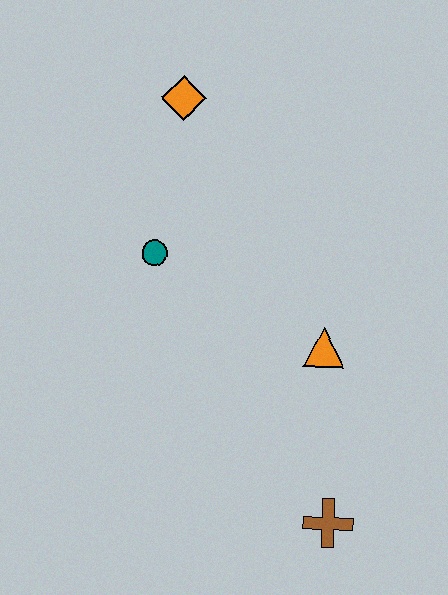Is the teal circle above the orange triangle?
Yes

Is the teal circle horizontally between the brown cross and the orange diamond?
No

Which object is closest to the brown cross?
The orange triangle is closest to the brown cross.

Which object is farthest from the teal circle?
The brown cross is farthest from the teal circle.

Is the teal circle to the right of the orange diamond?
No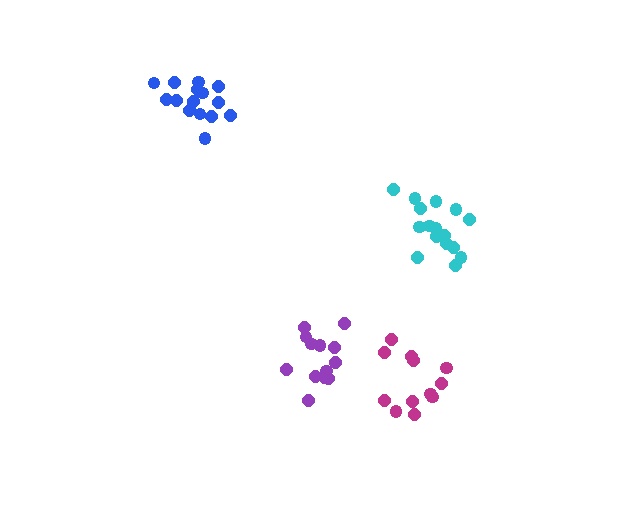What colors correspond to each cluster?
The clusters are colored: cyan, blue, purple, magenta.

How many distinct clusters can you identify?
There are 4 distinct clusters.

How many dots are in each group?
Group 1: 16 dots, Group 2: 15 dots, Group 3: 14 dots, Group 4: 12 dots (57 total).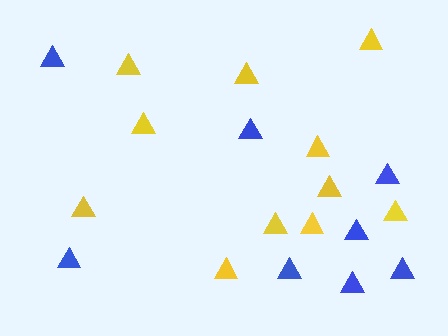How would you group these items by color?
There are 2 groups: one group of yellow triangles (11) and one group of blue triangles (8).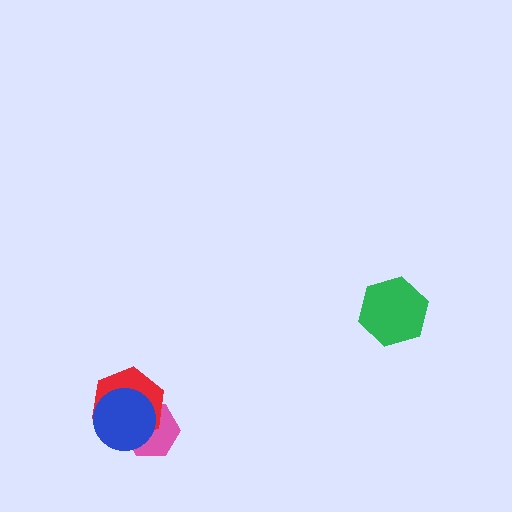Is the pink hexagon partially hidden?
Yes, it is partially covered by another shape.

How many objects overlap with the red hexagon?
2 objects overlap with the red hexagon.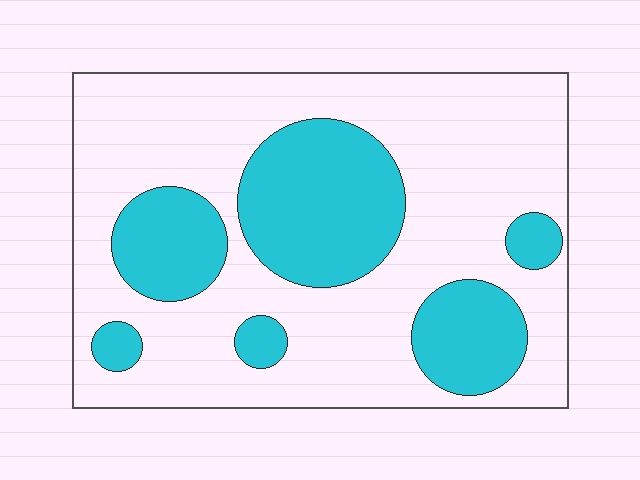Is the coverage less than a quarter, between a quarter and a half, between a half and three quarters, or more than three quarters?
Between a quarter and a half.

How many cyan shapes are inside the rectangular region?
6.